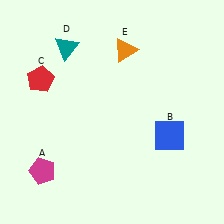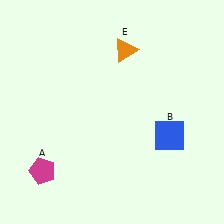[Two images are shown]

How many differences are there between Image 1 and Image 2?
There are 2 differences between the two images.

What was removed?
The teal triangle (D), the red pentagon (C) were removed in Image 2.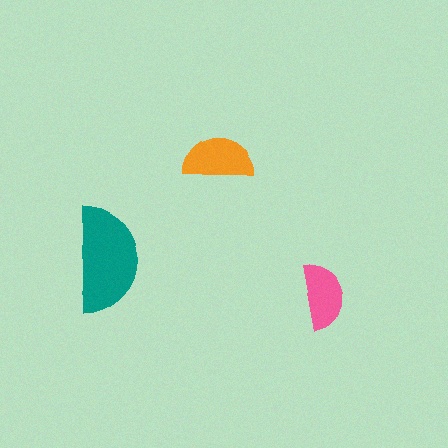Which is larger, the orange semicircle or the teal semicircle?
The teal one.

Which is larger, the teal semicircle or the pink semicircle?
The teal one.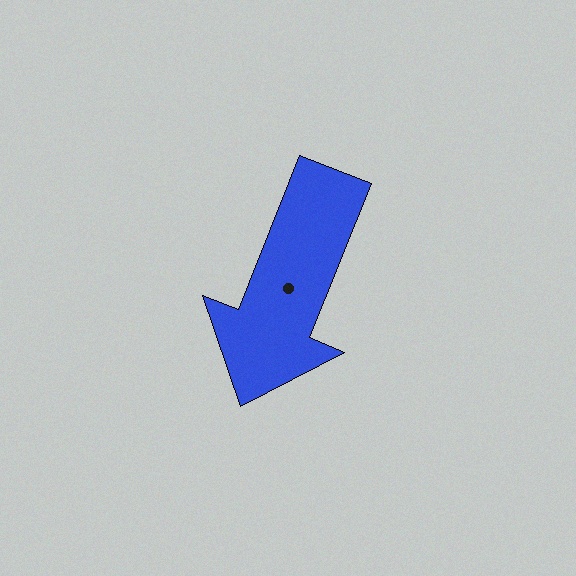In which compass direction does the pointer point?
South.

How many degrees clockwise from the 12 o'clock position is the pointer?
Approximately 202 degrees.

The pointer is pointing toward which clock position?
Roughly 7 o'clock.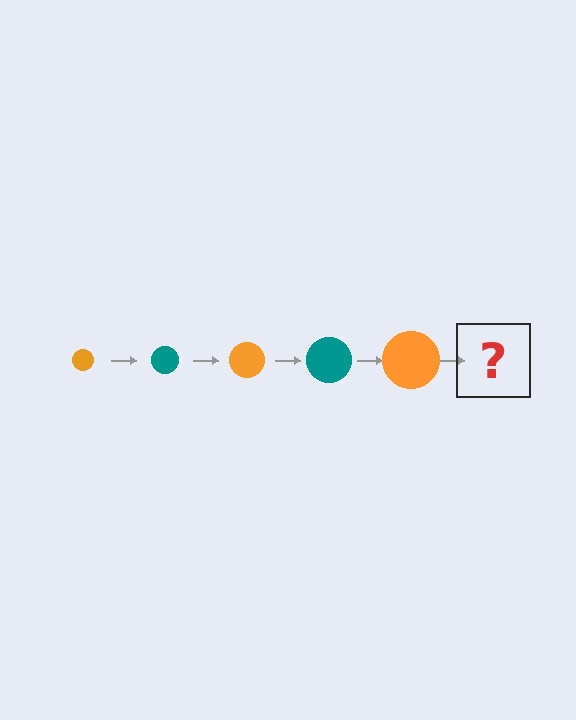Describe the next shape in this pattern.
It should be a teal circle, larger than the previous one.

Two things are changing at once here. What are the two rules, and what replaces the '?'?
The two rules are that the circle grows larger each step and the color cycles through orange and teal. The '?' should be a teal circle, larger than the previous one.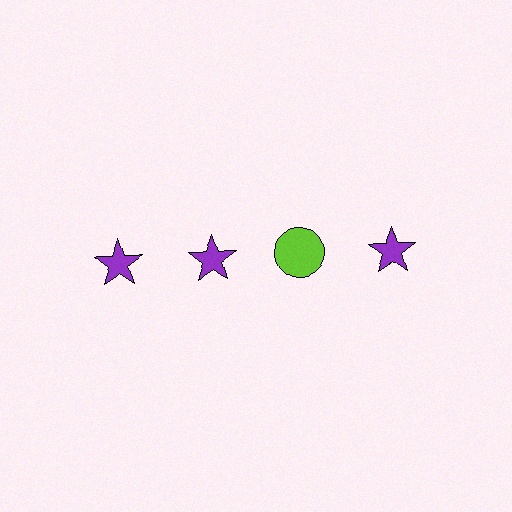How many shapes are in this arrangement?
There are 4 shapes arranged in a grid pattern.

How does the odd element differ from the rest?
It differs in both color (lime instead of purple) and shape (circle instead of star).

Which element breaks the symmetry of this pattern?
The lime circle in the top row, center column breaks the symmetry. All other shapes are purple stars.